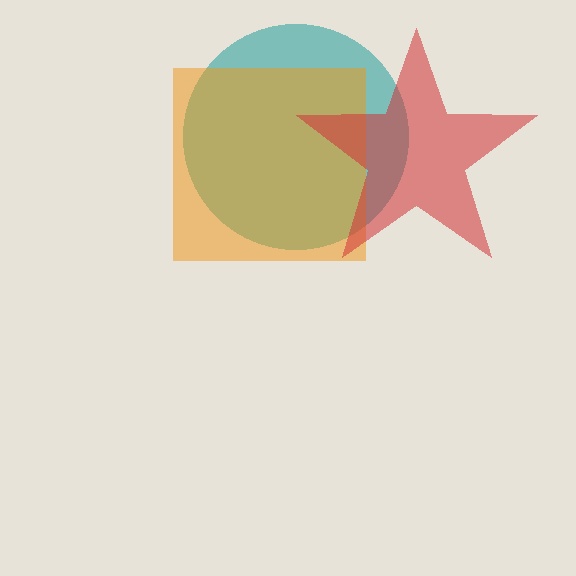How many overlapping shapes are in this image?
There are 3 overlapping shapes in the image.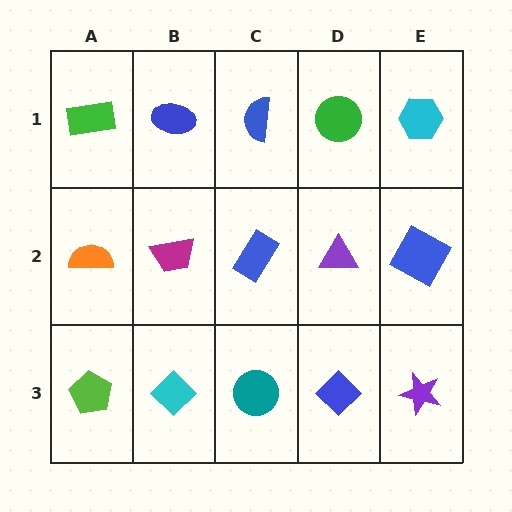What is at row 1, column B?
A blue ellipse.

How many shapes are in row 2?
5 shapes.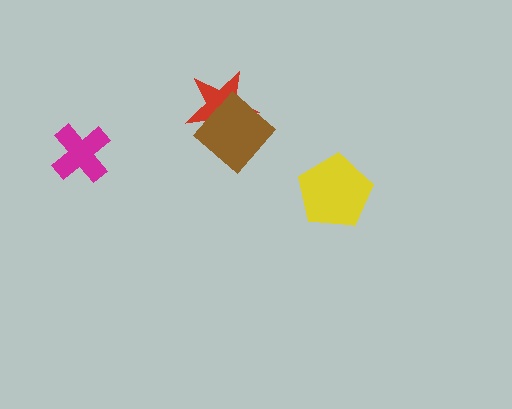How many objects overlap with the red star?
1 object overlaps with the red star.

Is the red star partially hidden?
Yes, it is partially covered by another shape.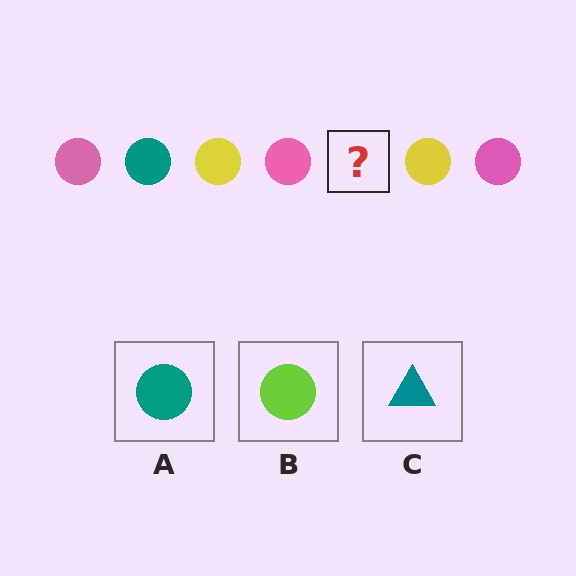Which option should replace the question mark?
Option A.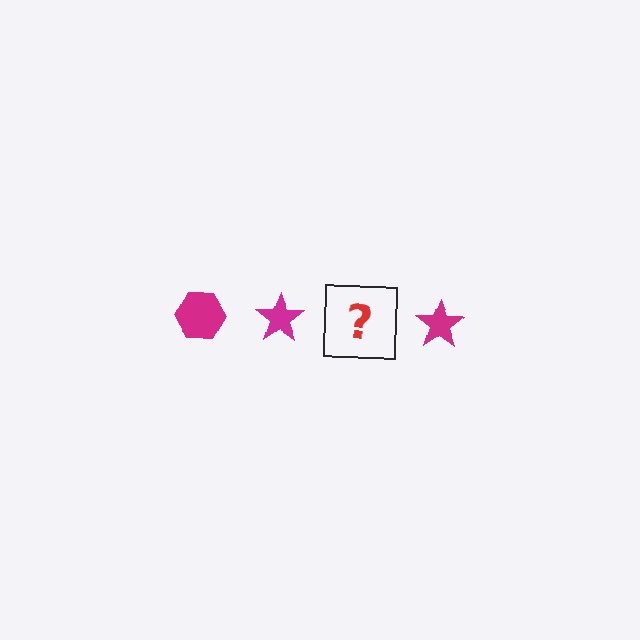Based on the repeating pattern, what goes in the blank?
The blank should be a magenta hexagon.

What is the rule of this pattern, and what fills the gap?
The rule is that the pattern cycles through hexagon, star shapes in magenta. The gap should be filled with a magenta hexagon.